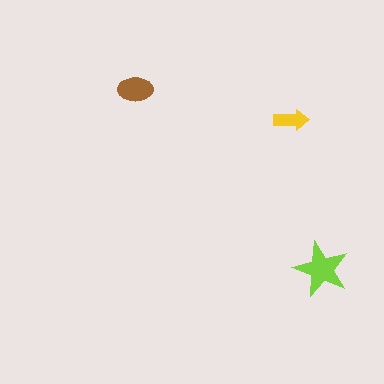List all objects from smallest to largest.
The yellow arrow, the brown ellipse, the lime star.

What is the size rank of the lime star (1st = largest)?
1st.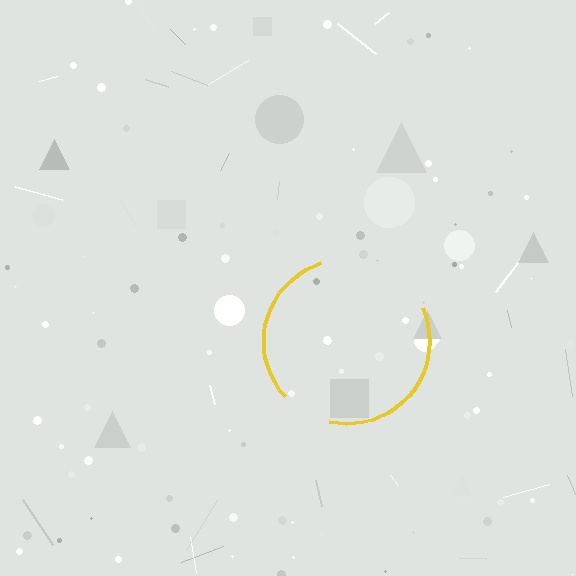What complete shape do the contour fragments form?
The contour fragments form a circle.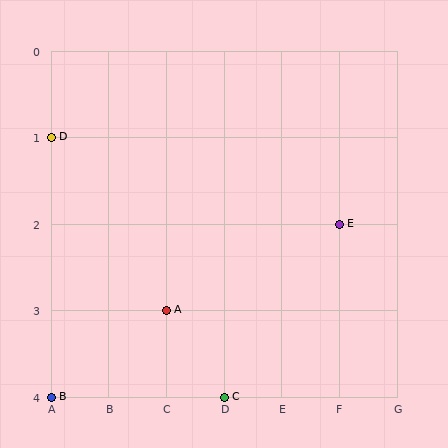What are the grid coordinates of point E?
Point E is at grid coordinates (F, 2).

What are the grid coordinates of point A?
Point A is at grid coordinates (C, 3).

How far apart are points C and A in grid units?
Points C and A are 1 column and 1 row apart (about 1.4 grid units diagonally).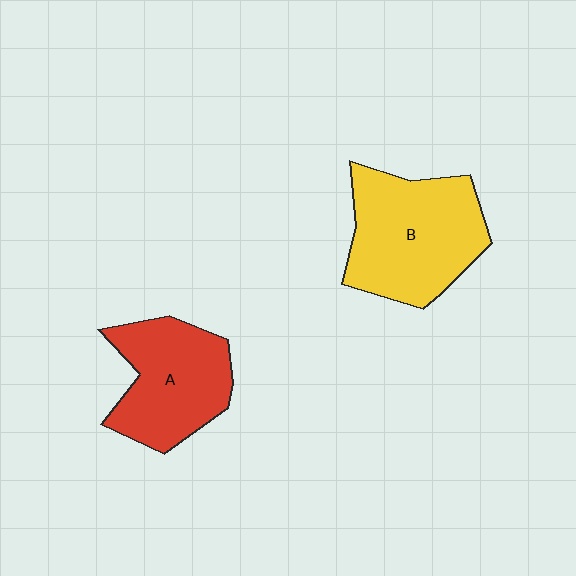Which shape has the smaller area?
Shape A (red).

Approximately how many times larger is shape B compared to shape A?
Approximately 1.2 times.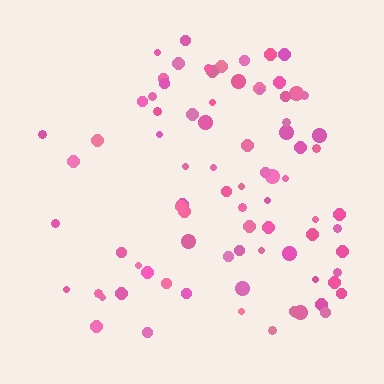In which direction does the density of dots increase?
From left to right, with the right side densest.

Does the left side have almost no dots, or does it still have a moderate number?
Still a moderate number, just noticeably fewer than the right.